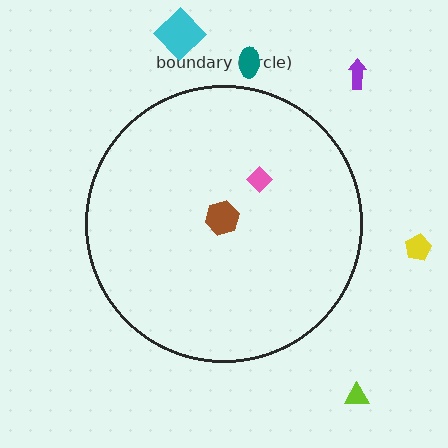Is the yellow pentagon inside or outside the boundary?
Outside.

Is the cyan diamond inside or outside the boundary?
Outside.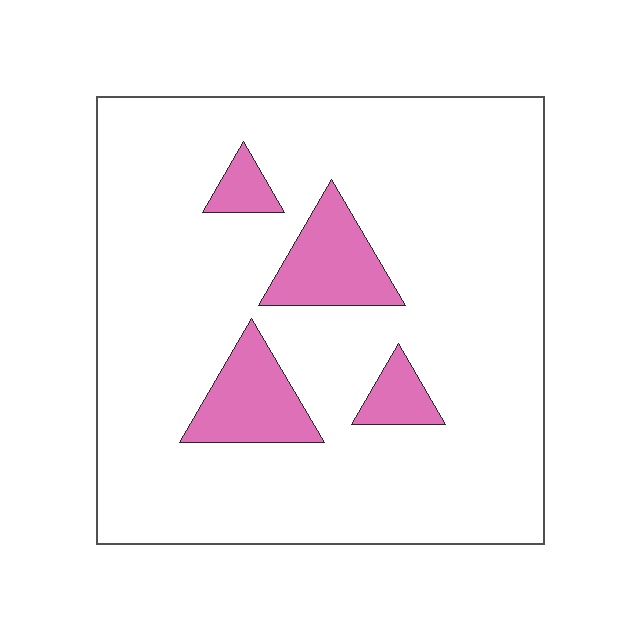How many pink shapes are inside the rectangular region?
4.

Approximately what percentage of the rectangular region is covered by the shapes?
Approximately 15%.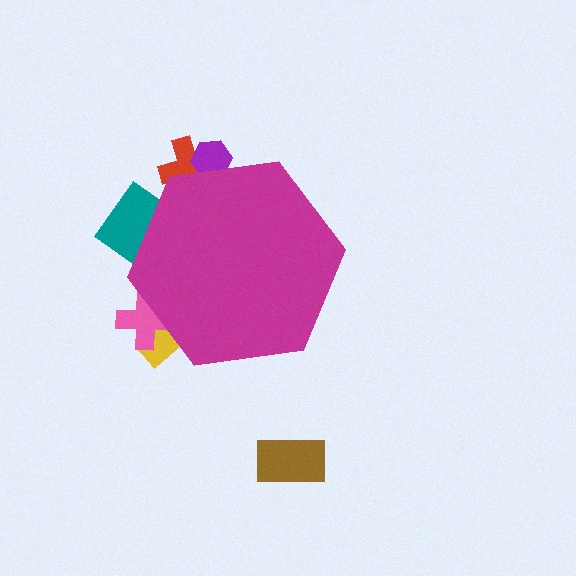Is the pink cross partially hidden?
Yes, the pink cross is partially hidden behind the magenta hexagon.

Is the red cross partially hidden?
Yes, the red cross is partially hidden behind the magenta hexagon.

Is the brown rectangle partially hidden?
No, the brown rectangle is fully visible.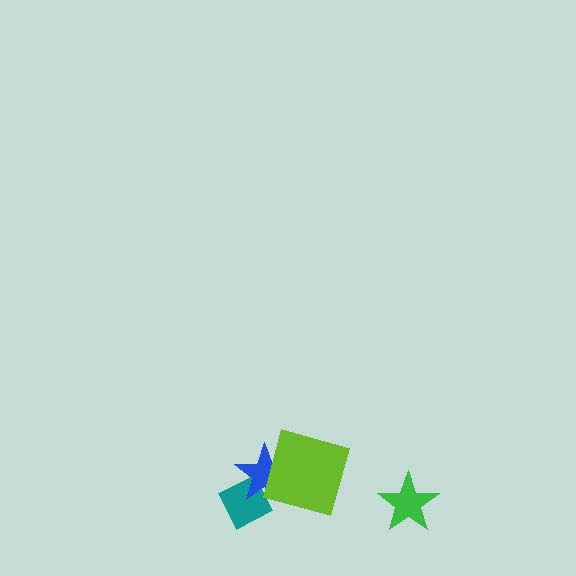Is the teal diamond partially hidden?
Yes, it is partially covered by another shape.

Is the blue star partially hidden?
Yes, it is partially covered by another shape.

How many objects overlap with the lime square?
1 object overlaps with the lime square.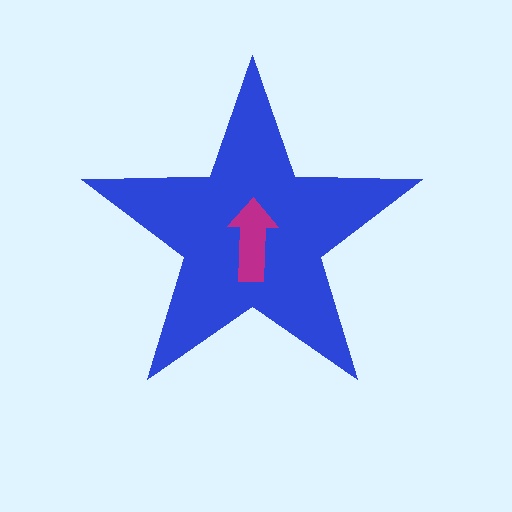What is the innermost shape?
The magenta arrow.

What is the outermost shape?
The blue star.